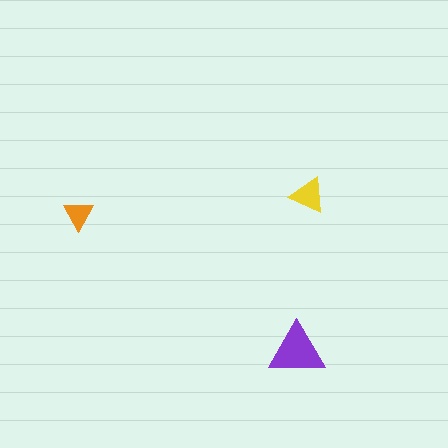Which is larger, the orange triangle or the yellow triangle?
The yellow one.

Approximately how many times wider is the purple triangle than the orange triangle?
About 2 times wider.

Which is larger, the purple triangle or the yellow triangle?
The purple one.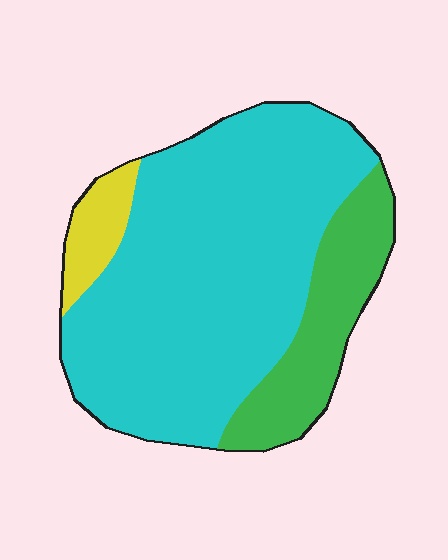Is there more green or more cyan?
Cyan.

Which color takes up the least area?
Yellow, at roughly 5%.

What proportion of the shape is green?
Green takes up about one fifth (1/5) of the shape.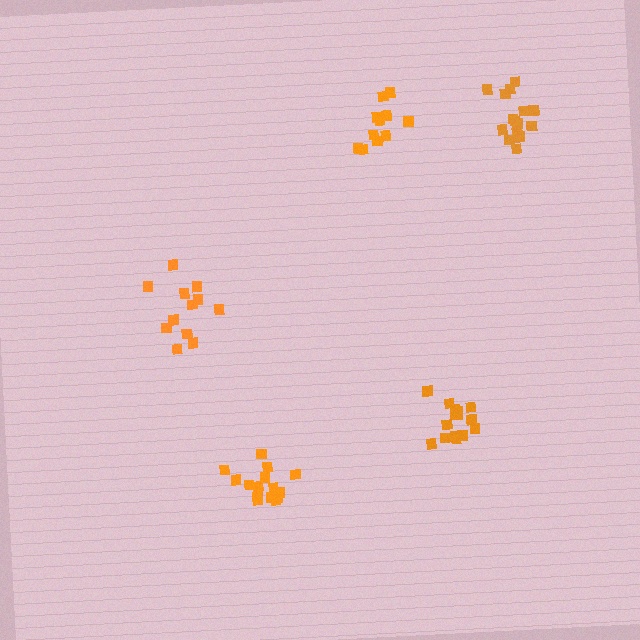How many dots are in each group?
Group 1: 15 dots, Group 2: 15 dots, Group 3: 12 dots, Group 4: 11 dots, Group 5: 15 dots (68 total).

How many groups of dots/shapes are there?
There are 5 groups.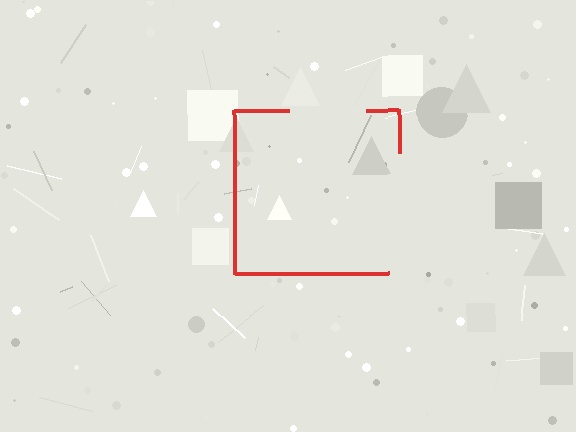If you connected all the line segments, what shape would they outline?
They would outline a square.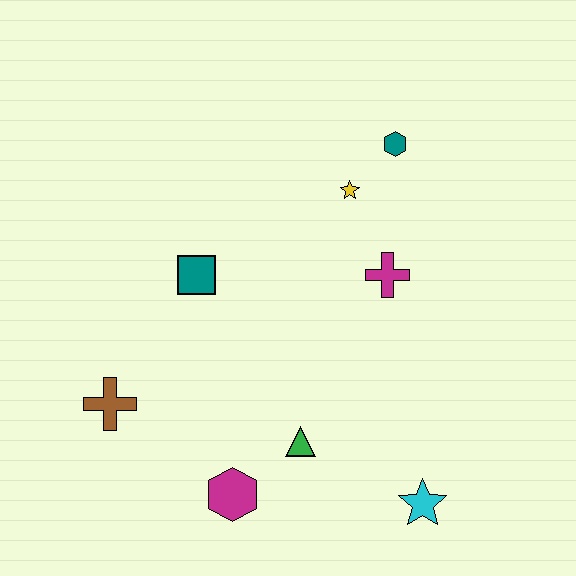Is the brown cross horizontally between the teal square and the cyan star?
No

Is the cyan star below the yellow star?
Yes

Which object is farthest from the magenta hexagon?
The teal hexagon is farthest from the magenta hexagon.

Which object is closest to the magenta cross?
The yellow star is closest to the magenta cross.